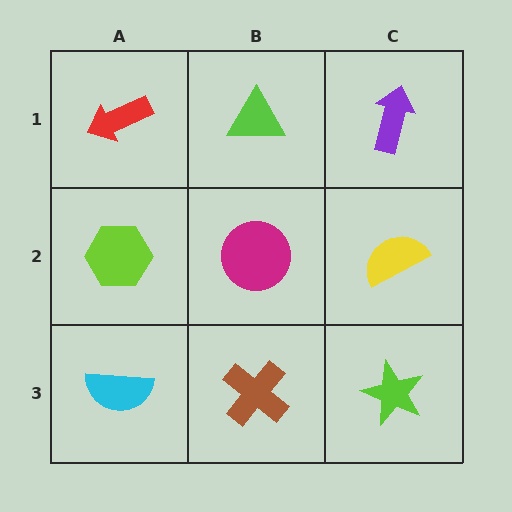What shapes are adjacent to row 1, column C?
A yellow semicircle (row 2, column C), a lime triangle (row 1, column B).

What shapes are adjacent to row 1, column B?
A magenta circle (row 2, column B), a red arrow (row 1, column A), a purple arrow (row 1, column C).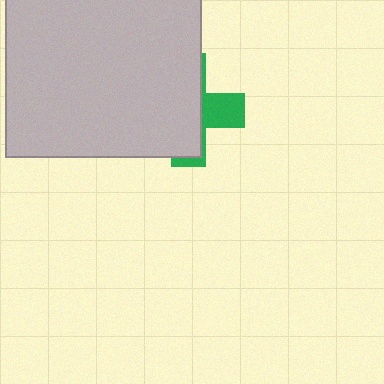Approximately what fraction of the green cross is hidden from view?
Roughly 68% of the green cross is hidden behind the light gray rectangle.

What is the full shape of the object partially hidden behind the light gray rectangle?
The partially hidden object is a green cross.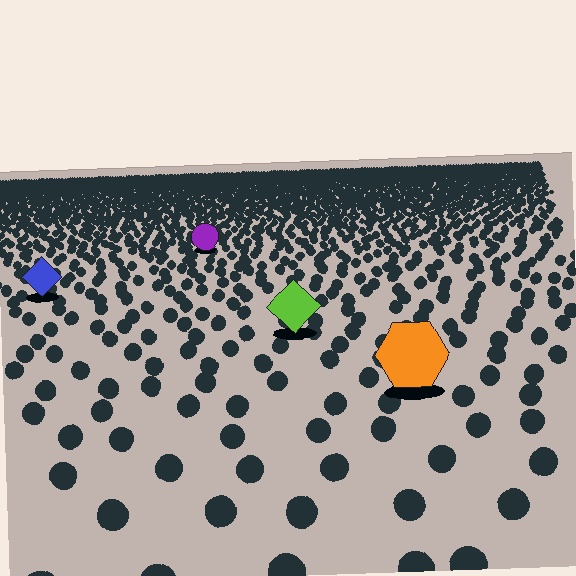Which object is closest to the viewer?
The orange hexagon is closest. The texture marks near it are larger and more spread out.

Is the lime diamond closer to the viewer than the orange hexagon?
No. The orange hexagon is closer — you can tell from the texture gradient: the ground texture is coarser near it.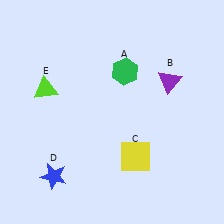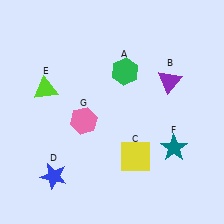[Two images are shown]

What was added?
A teal star (F), a pink hexagon (G) were added in Image 2.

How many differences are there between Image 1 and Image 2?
There are 2 differences between the two images.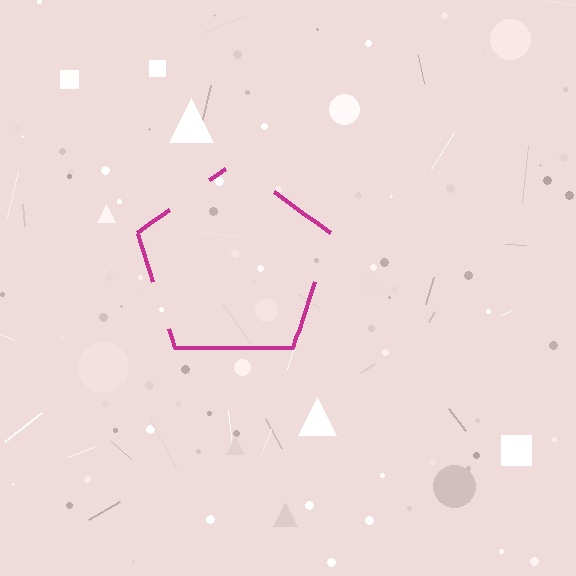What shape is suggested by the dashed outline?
The dashed outline suggests a pentagon.